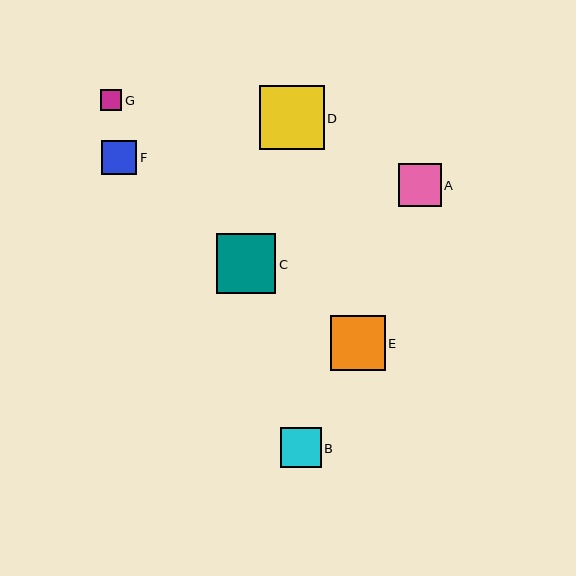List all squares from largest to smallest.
From largest to smallest: D, C, E, A, B, F, G.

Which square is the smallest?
Square G is the smallest with a size of approximately 21 pixels.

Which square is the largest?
Square D is the largest with a size of approximately 64 pixels.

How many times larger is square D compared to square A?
Square D is approximately 1.5 times the size of square A.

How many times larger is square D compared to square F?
Square D is approximately 1.8 times the size of square F.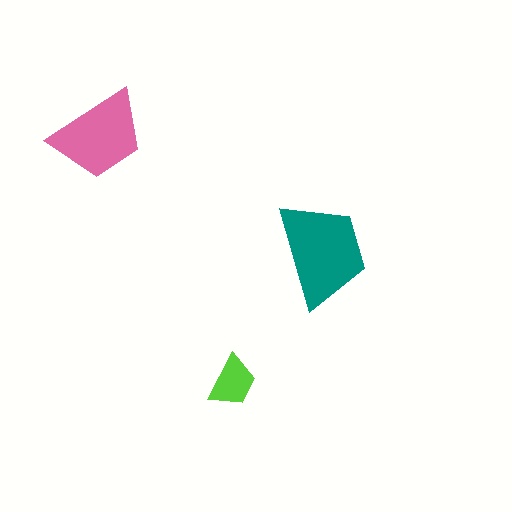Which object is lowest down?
The lime trapezoid is bottommost.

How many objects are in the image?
There are 3 objects in the image.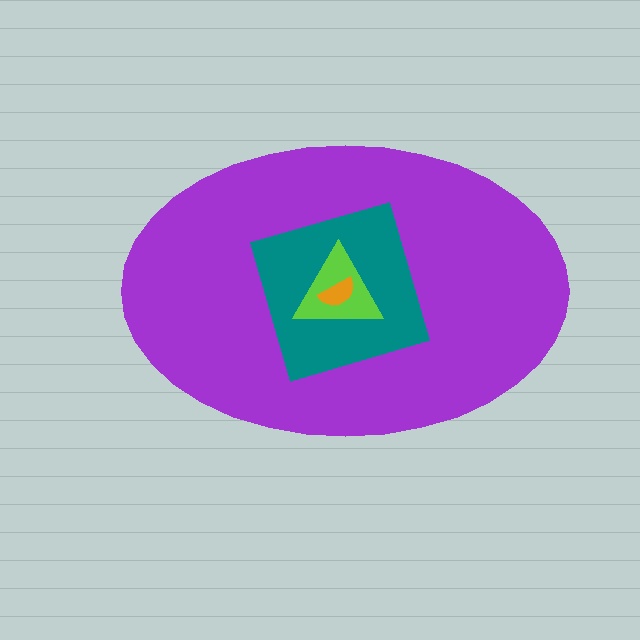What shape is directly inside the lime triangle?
The orange semicircle.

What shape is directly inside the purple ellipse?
The teal diamond.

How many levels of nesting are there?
4.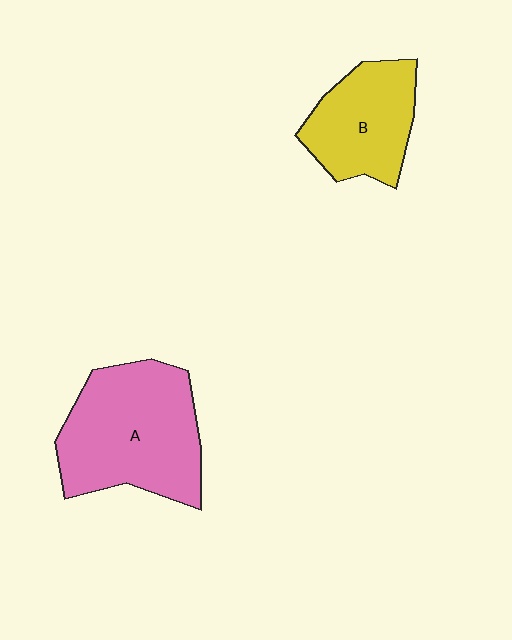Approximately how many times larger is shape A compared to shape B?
Approximately 1.5 times.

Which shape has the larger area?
Shape A (pink).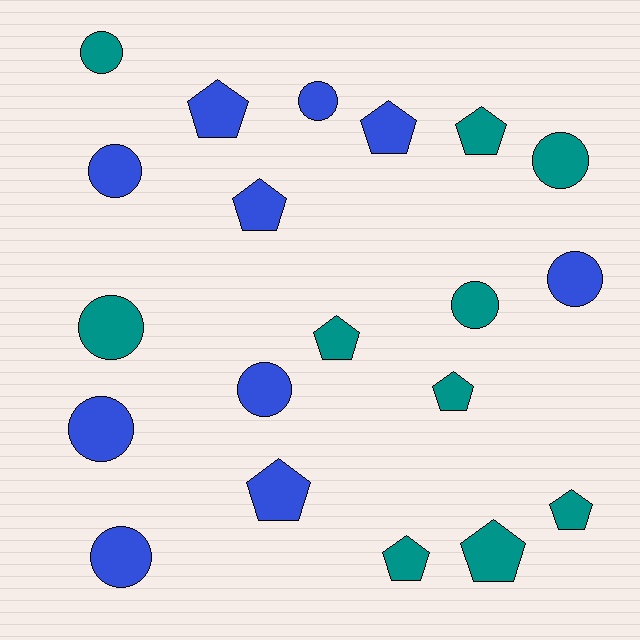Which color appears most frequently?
Blue, with 10 objects.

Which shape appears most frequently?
Circle, with 10 objects.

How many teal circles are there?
There are 4 teal circles.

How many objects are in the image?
There are 20 objects.